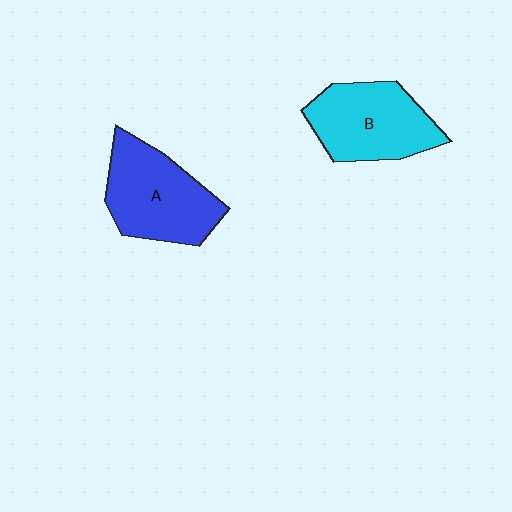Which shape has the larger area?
Shape A (blue).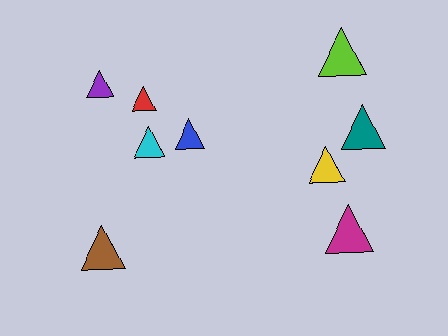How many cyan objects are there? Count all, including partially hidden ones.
There is 1 cyan object.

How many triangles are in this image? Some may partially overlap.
There are 9 triangles.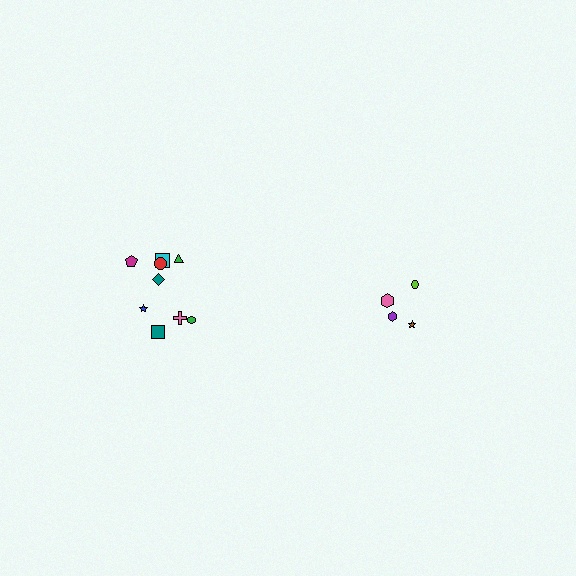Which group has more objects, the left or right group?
The left group.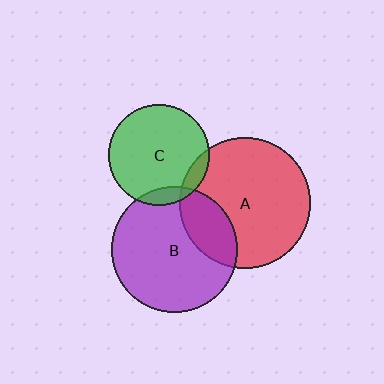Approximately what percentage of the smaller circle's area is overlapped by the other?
Approximately 10%.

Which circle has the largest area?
Circle A (red).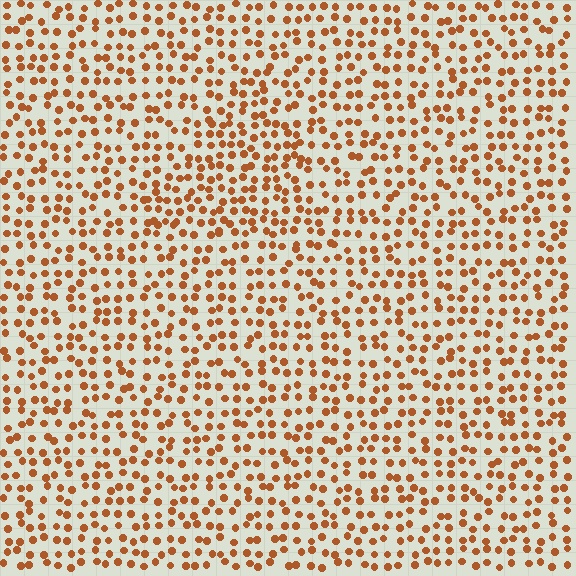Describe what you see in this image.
The image contains small brown elements arranged at two different densities. A triangle-shaped region is visible where the elements are more densely packed than the surrounding area.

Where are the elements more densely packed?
The elements are more densely packed inside the triangle boundary.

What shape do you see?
I see a triangle.